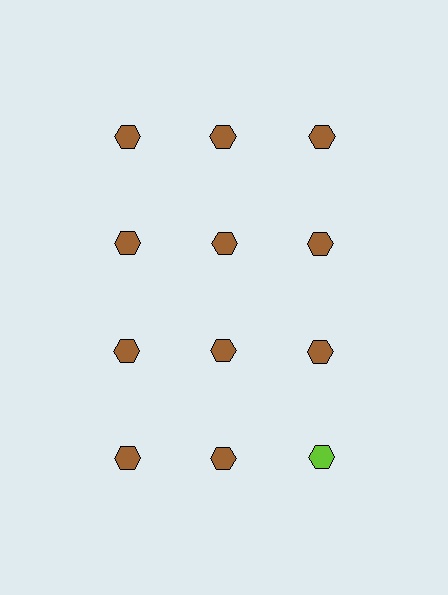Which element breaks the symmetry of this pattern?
The lime hexagon in the fourth row, center column breaks the symmetry. All other shapes are brown hexagons.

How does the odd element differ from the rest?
It has a different color: lime instead of brown.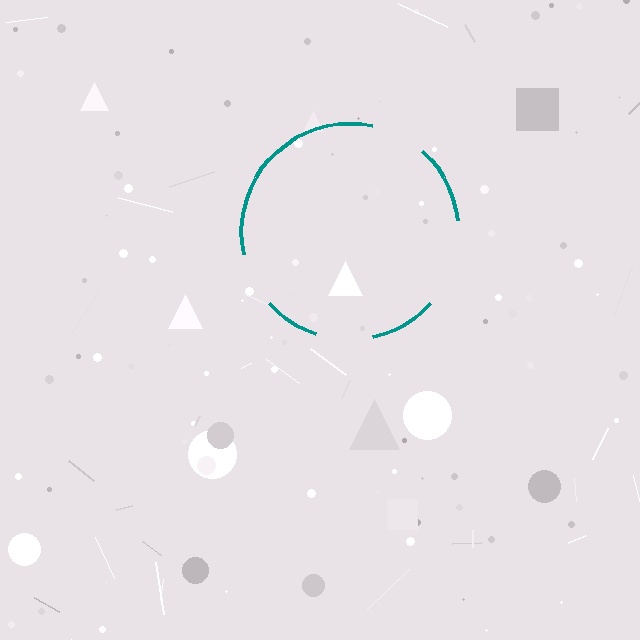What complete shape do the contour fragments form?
The contour fragments form a circle.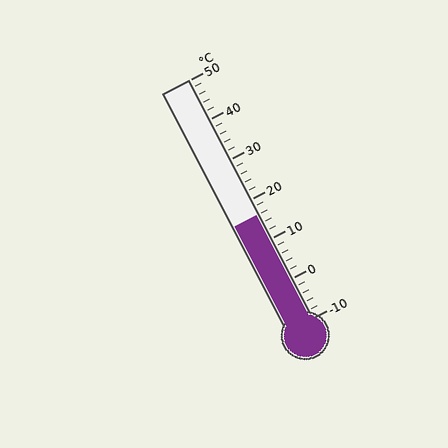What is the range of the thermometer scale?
The thermometer scale ranges from -10°C to 50°C.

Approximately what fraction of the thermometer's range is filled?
The thermometer is filled to approximately 45% of its range.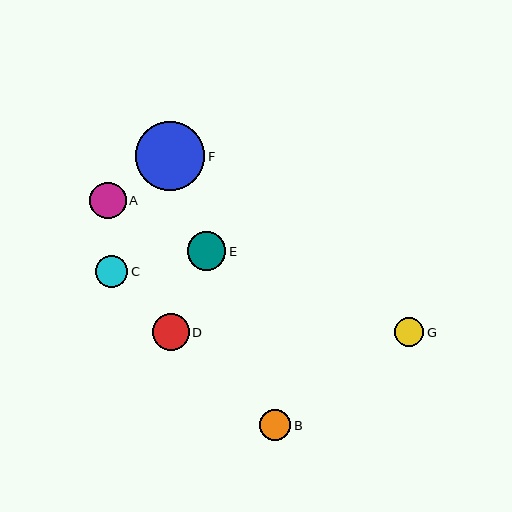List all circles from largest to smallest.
From largest to smallest: F, E, D, A, C, B, G.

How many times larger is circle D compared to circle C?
Circle D is approximately 1.1 times the size of circle C.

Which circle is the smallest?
Circle G is the smallest with a size of approximately 29 pixels.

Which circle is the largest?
Circle F is the largest with a size of approximately 69 pixels.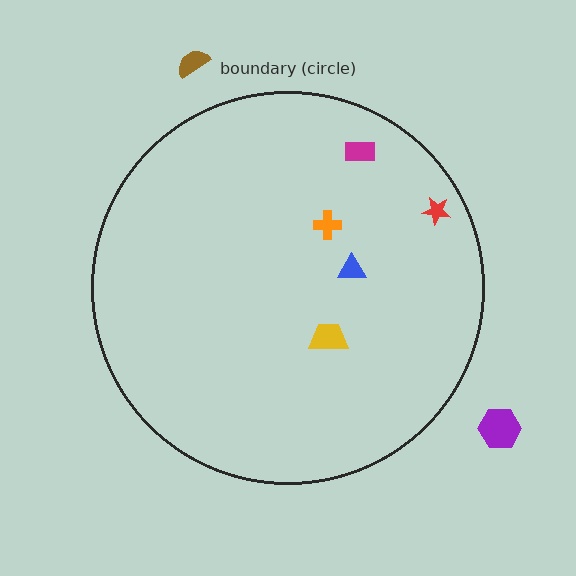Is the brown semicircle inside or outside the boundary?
Outside.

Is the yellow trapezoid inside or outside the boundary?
Inside.